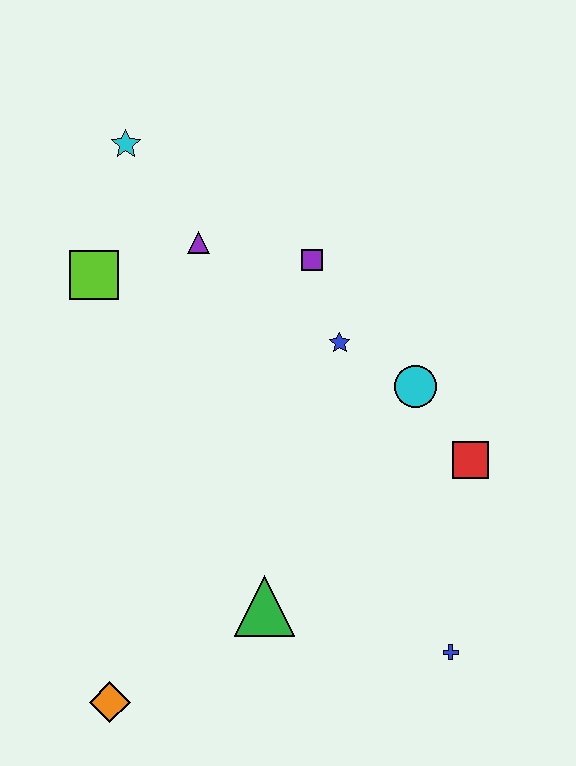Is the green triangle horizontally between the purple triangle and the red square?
Yes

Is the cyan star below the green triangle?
No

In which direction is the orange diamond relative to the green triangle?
The orange diamond is to the left of the green triangle.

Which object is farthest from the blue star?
The orange diamond is farthest from the blue star.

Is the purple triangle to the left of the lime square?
No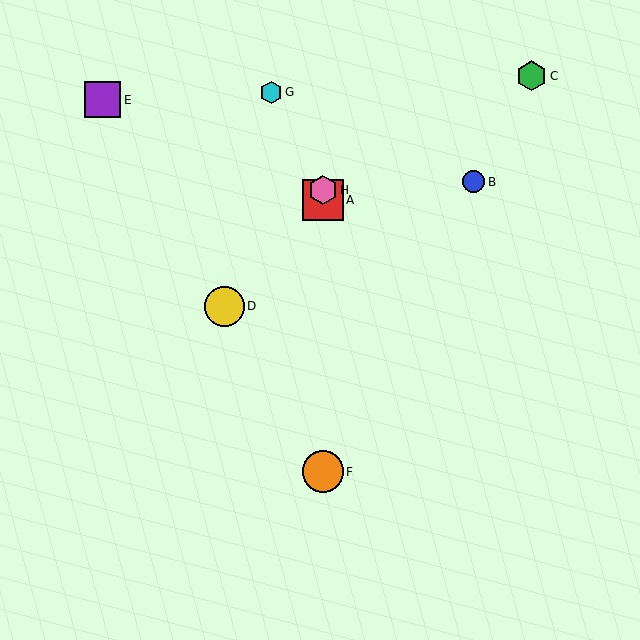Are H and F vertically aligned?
Yes, both are at x≈323.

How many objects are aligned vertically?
3 objects (A, F, H) are aligned vertically.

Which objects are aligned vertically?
Objects A, F, H are aligned vertically.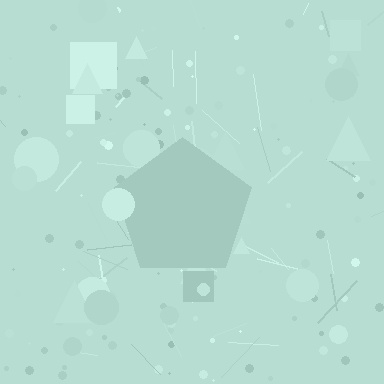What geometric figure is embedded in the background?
A pentagon is embedded in the background.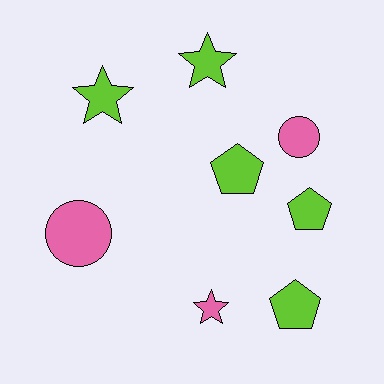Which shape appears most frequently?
Star, with 3 objects.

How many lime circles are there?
There are no lime circles.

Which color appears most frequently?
Lime, with 5 objects.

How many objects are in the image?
There are 8 objects.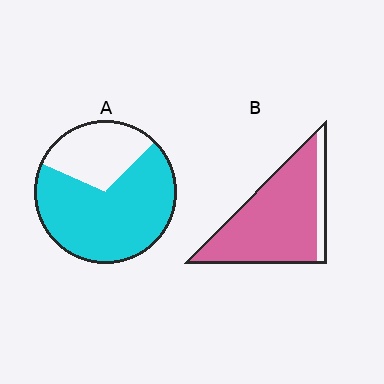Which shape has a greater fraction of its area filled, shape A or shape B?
Shape B.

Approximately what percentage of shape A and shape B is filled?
A is approximately 70% and B is approximately 85%.